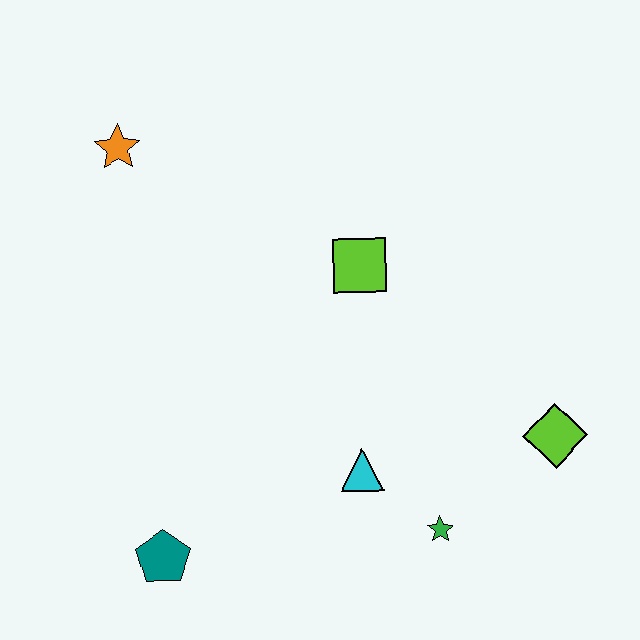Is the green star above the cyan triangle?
No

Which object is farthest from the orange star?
The lime diamond is farthest from the orange star.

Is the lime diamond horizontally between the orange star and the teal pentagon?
No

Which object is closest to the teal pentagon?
The cyan triangle is closest to the teal pentagon.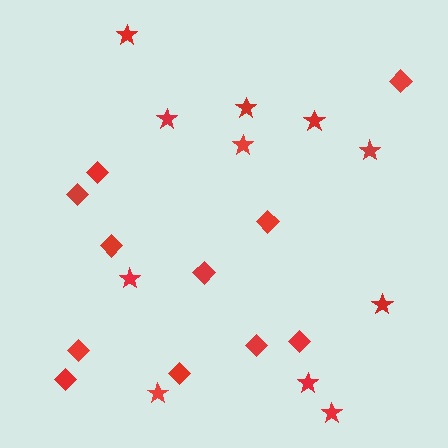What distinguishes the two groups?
There are 2 groups: one group of diamonds (11) and one group of stars (11).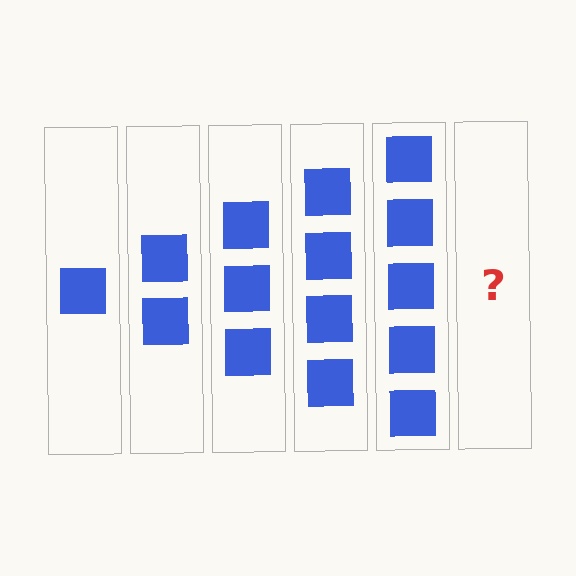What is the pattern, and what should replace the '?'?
The pattern is that each step adds one more square. The '?' should be 6 squares.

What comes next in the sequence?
The next element should be 6 squares.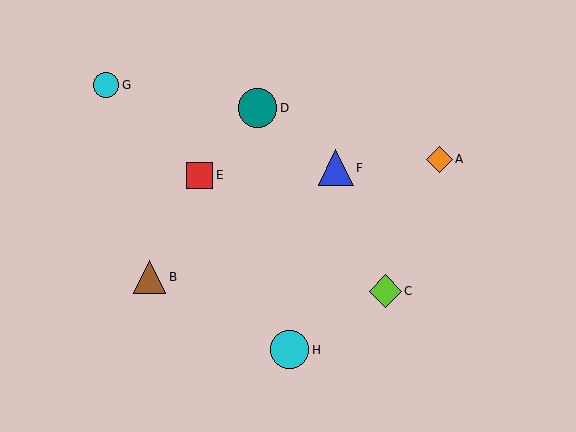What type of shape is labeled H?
Shape H is a cyan circle.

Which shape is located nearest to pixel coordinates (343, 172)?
The blue triangle (labeled F) at (336, 168) is nearest to that location.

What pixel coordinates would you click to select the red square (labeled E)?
Click at (200, 175) to select the red square E.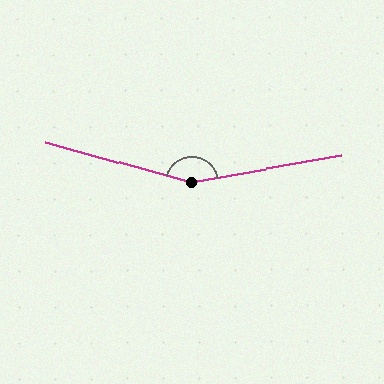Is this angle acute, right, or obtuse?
It is obtuse.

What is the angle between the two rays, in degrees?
Approximately 154 degrees.